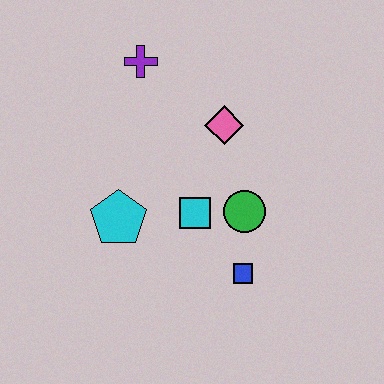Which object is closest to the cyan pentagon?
The cyan square is closest to the cyan pentagon.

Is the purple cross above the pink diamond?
Yes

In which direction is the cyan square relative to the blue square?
The cyan square is above the blue square.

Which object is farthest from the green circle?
The purple cross is farthest from the green circle.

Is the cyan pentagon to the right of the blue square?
No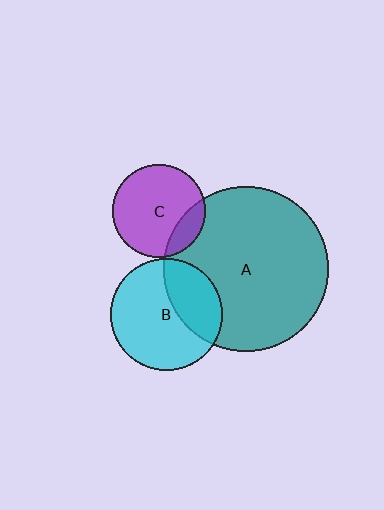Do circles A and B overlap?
Yes.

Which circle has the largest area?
Circle A (teal).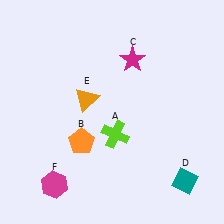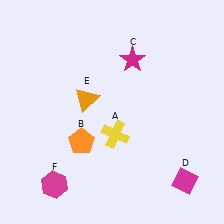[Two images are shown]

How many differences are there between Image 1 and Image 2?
There are 2 differences between the two images.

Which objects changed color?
A changed from lime to yellow. D changed from teal to magenta.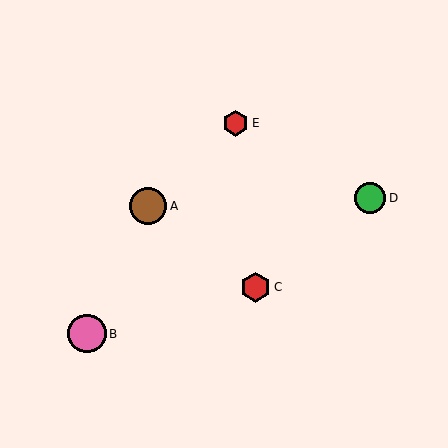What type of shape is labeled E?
Shape E is a red hexagon.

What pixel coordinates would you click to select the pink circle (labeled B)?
Click at (87, 334) to select the pink circle B.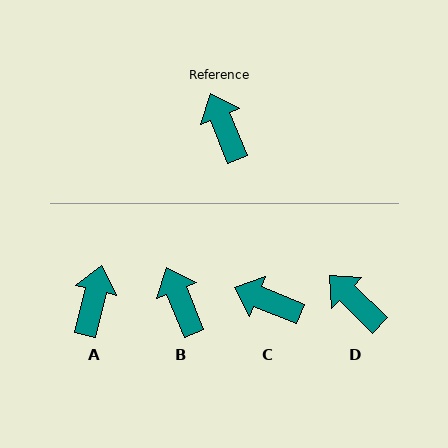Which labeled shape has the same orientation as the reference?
B.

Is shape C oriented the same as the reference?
No, it is off by about 45 degrees.